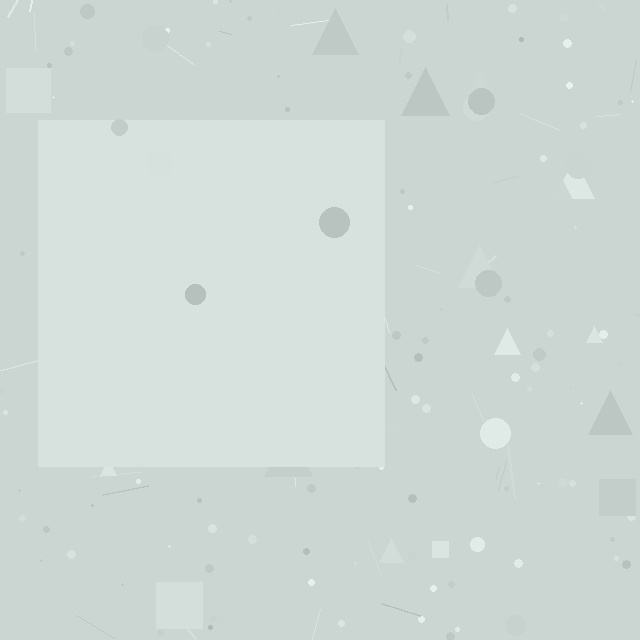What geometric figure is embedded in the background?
A square is embedded in the background.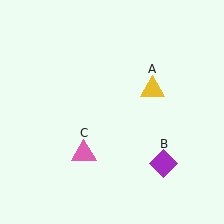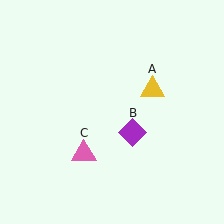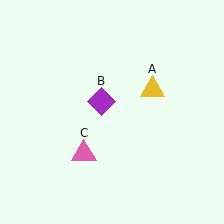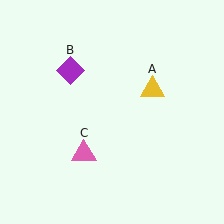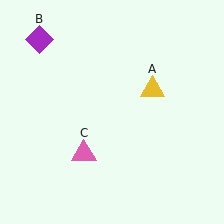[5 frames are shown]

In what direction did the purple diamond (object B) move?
The purple diamond (object B) moved up and to the left.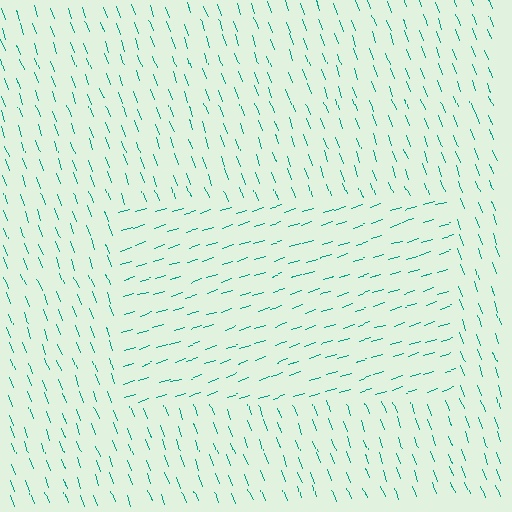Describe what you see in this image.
The image is filled with small teal line segments. A rectangle region in the image has lines oriented differently from the surrounding lines, creating a visible texture boundary.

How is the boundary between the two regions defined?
The boundary is defined purely by a change in line orientation (approximately 87 degrees difference). All lines are the same color and thickness.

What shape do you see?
I see a rectangle.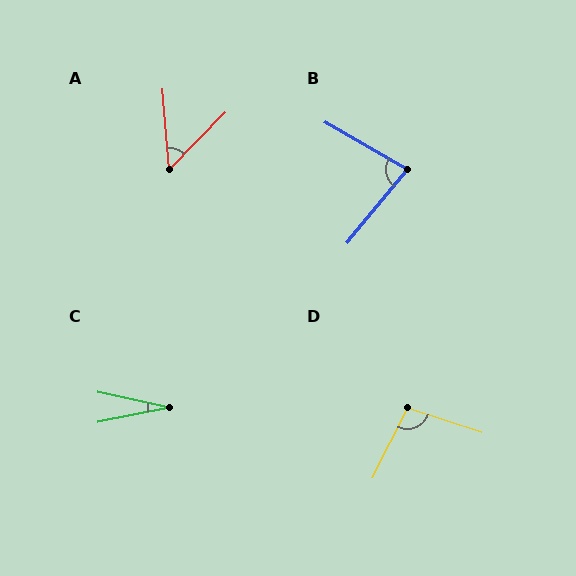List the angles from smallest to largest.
C (23°), A (49°), B (81°), D (98°).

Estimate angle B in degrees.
Approximately 81 degrees.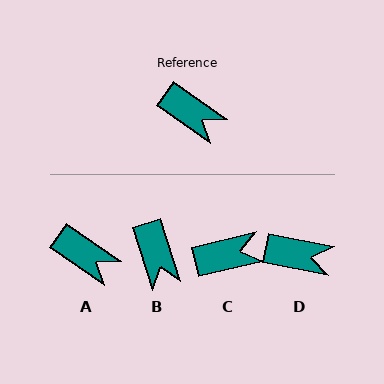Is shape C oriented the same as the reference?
No, it is off by about 49 degrees.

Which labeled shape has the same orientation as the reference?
A.